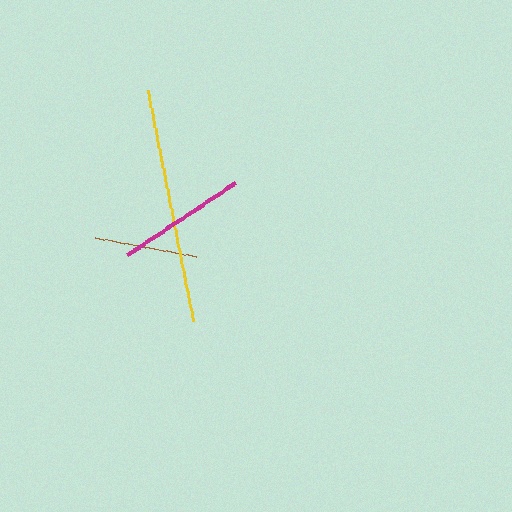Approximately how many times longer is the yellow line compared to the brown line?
The yellow line is approximately 2.3 times the length of the brown line.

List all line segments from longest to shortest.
From longest to shortest: yellow, magenta, brown.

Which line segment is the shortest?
The brown line is the shortest at approximately 103 pixels.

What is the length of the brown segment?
The brown segment is approximately 103 pixels long.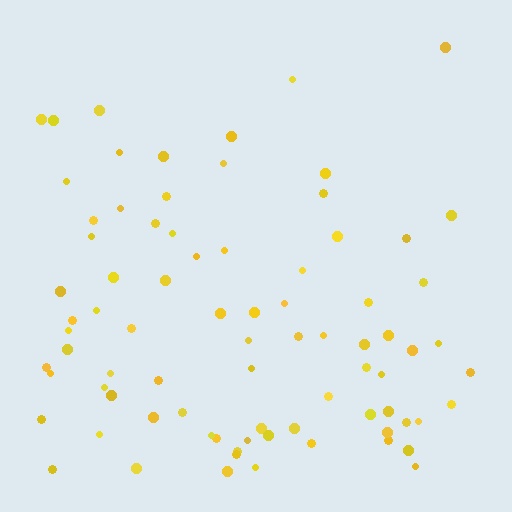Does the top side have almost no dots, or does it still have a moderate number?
Still a moderate number, just noticeably fewer than the bottom.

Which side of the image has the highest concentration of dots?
The bottom.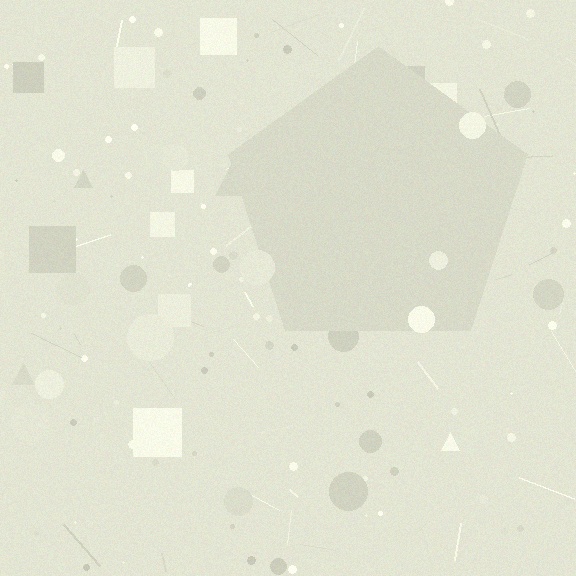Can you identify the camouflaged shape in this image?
The camouflaged shape is a pentagon.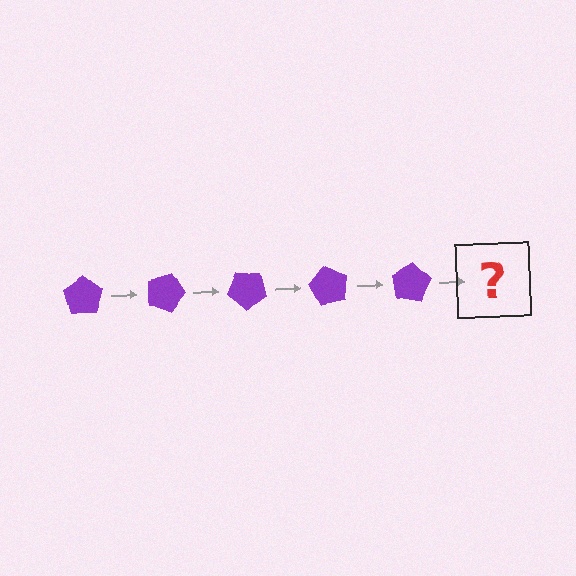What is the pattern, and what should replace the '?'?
The pattern is that the pentagon rotates 20 degrees each step. The '?' should be a purple pentagon rotated 100 degrees.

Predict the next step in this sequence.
The next step is a purple pentagon rotated 100 degrees.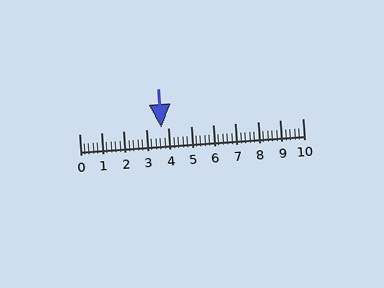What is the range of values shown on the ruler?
The ruler shows values from 0 to 10.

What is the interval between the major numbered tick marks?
The major tick marks are spaced 1 units apart.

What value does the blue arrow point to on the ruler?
The blue arrow points to approximately 3.7.